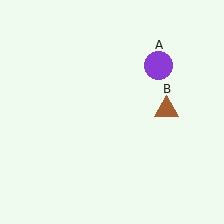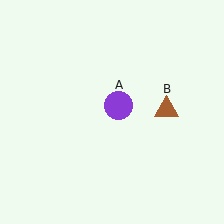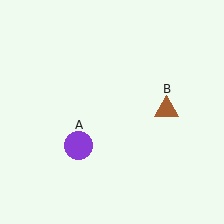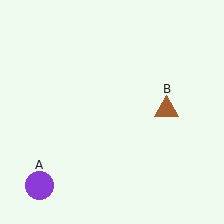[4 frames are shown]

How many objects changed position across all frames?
1 object changed position: purple circle (object A).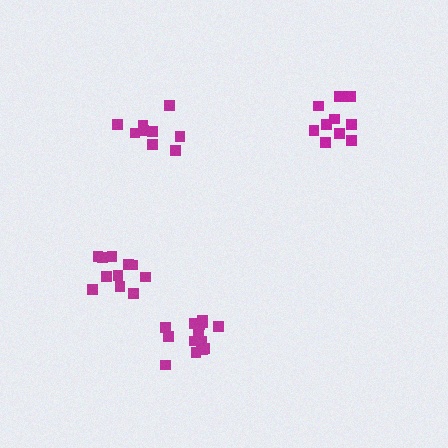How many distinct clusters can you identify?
There are 4 distinct clusters.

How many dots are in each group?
Group 1: 9 dots, Group 2: 14 dots, Group 3: 11 dots, Group 4: 10 dots (44 total).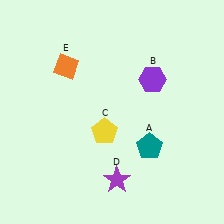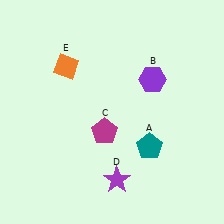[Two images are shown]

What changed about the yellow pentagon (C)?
In Image 1, C is yellow. In Image 2, it changed to magenta.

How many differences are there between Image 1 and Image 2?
There is 1 difference between the two images.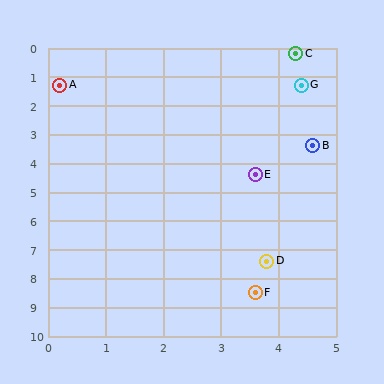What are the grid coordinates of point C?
Point C is at approximately (4.3, 0.2).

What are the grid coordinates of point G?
Point G is at approximately (4.4, 1.3).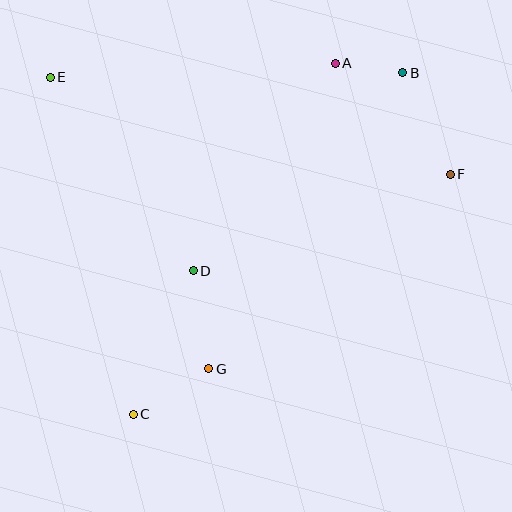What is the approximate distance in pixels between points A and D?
The distance between A and D is approximately 251 pixels.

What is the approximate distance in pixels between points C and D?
The distance between C and D is approximately 155 pixels.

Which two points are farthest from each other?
Points B and C are farthest from each other.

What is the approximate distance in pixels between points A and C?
The distance between A and C is approximately 405 pixels.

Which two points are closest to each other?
Points A and B are closest to each other.